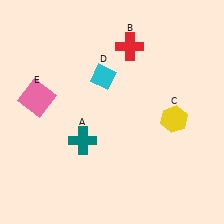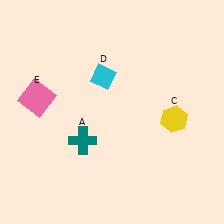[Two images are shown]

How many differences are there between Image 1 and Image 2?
There is 1 difference between the two images.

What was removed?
The red cross (B) was removed in Image 2.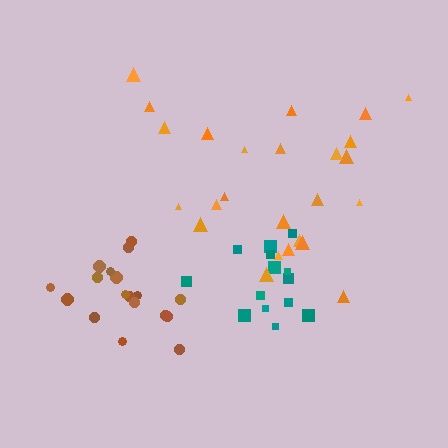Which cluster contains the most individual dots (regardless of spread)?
Orange (25).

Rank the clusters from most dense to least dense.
teal, brown, orange.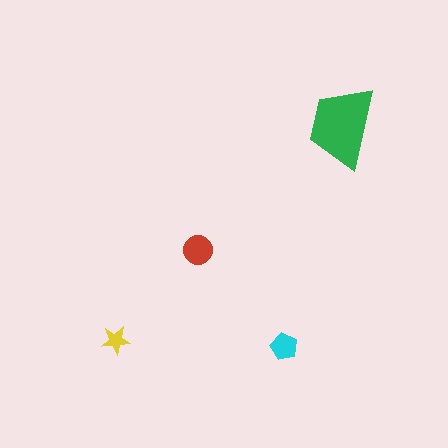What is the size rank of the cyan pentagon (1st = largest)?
3rd.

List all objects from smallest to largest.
The yellow star, the cyan pentagon, the red circle, the green trapezoid.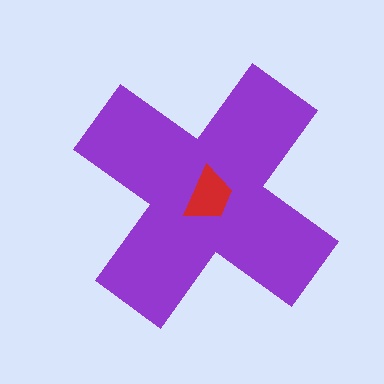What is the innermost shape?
The red trapezoid.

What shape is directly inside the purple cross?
The red trapezoid.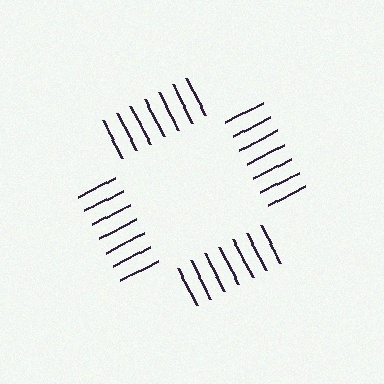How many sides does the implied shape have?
4 sides — the line-ends trace a square.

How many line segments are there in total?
28 — 7 along each of the 4 edges.